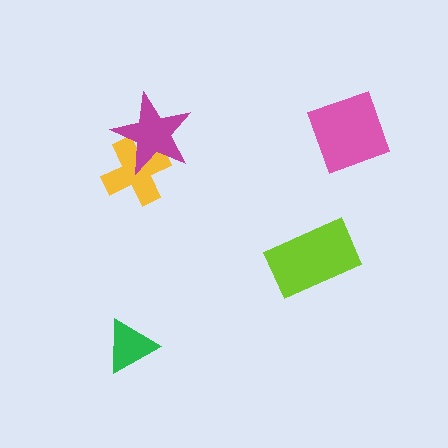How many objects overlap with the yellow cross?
1 object overlaps with the yellow cross.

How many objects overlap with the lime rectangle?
0 objects overlap with the lime rectangle.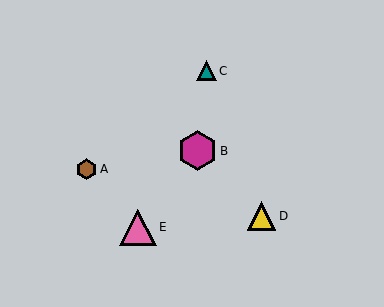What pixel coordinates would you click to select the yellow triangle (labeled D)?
Click at (262, 216) to select the yellow triangle D.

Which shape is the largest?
The magenta hexagon (labeled B) is the largest.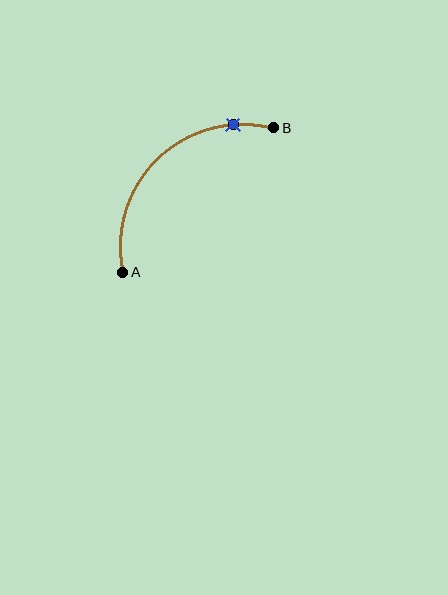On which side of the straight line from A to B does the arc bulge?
The arc bulges above and to the left of the straight line connecting A and B.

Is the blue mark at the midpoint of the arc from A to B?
No. The blue mark lies on the arc but is closer to endpoint B. The arc midpoint would be at the point on the curve equidistant along the arc from both A and B.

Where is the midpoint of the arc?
The arc midpoint is the point on the curve farthest from the straight line joining A and B. It sits above and to the left of that line.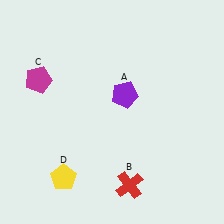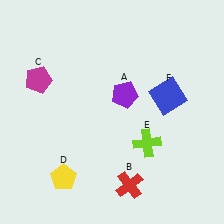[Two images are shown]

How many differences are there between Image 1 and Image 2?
There are 2 differences between the two images.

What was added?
A lime cross (E), a blue square (F) were added in Image 2.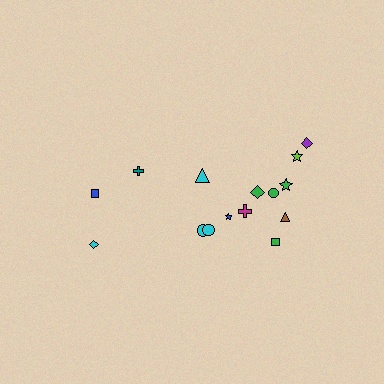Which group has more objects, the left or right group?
The right group.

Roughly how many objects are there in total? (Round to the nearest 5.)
Roughly 15 objects in total.